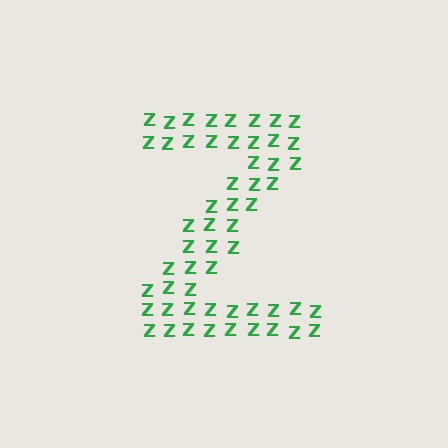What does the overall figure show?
The overall figure shows the letter Z.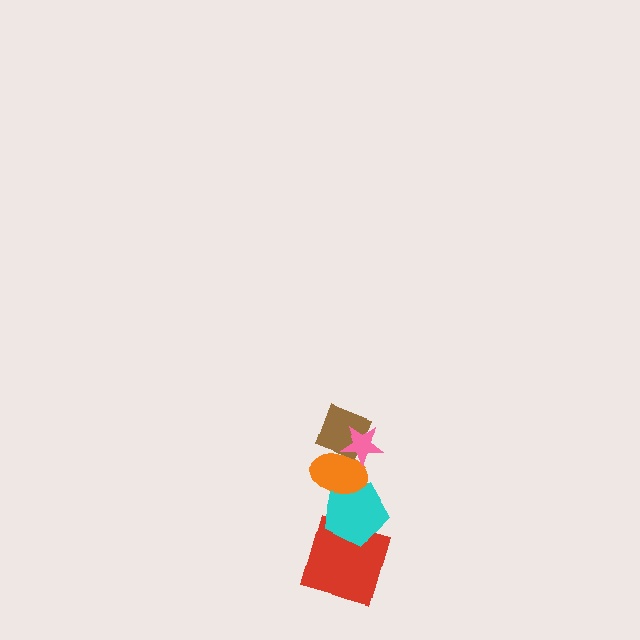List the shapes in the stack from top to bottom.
From top to bottom: the pink star, the brown diamond, the orange ellipse, the cyan pentagon, the red square.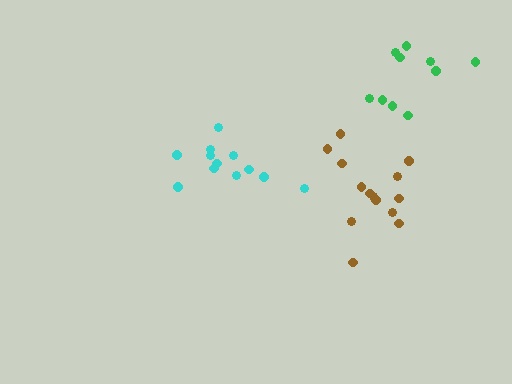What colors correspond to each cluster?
The clusters are colored: brown, green, cyan.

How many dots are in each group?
Group 1: 14 dots, Group 2: 10 dots, Group 3: 12 dots (36 total).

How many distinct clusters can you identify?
There are 3 distinct clusters.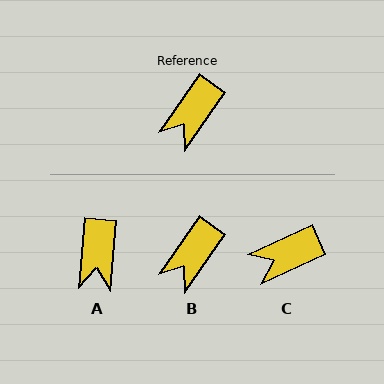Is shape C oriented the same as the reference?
No, it is off by about 31 degrees.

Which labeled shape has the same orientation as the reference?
B.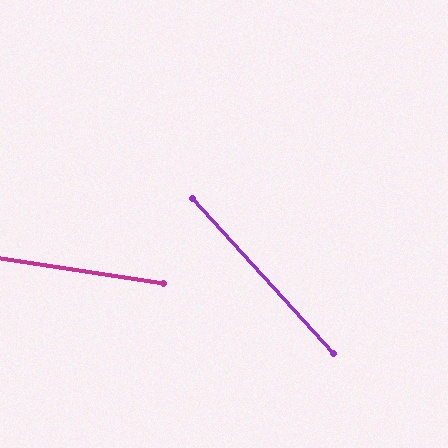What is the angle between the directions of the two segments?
Approximately 39 degrees.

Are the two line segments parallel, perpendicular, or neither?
Neither parallel nor perpendicular — they differ by about 39°.